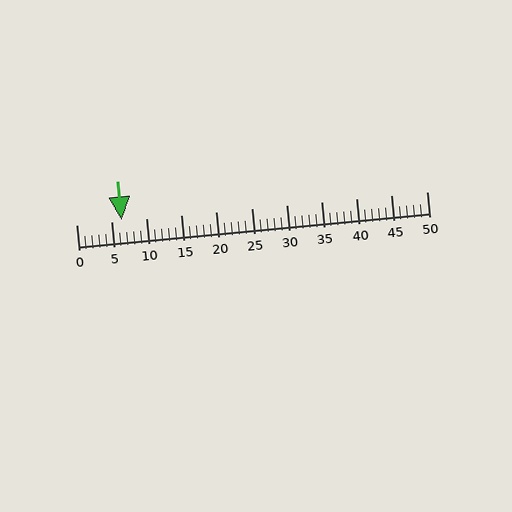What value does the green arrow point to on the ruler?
The green arrow points to approximately 6.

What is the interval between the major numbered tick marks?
The major tick marks are spaced 5 units apart.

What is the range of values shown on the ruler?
The ruler shows values from 0 to 50.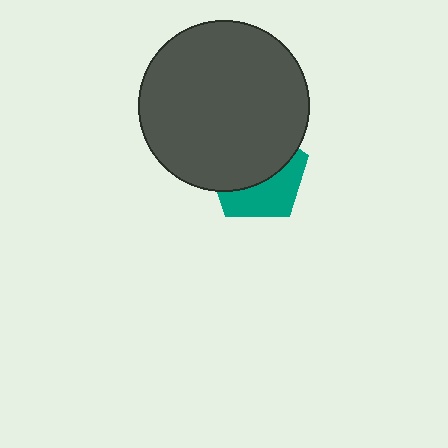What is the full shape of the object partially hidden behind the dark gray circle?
The partially hidden object is a teal pentagon.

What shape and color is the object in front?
The object in front is a dark gray circle.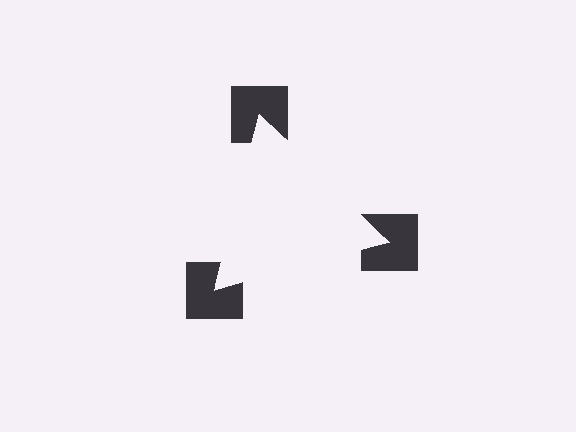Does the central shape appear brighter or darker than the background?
It typically appears slightly brighter than the background, even though no actual brightness change is drawn.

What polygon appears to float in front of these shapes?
An illusory triangle — its edges are inferred from the aligned wedge cuts in the notched squares, not physically drawn.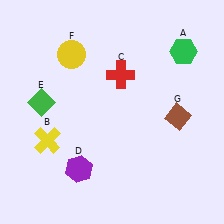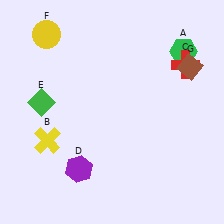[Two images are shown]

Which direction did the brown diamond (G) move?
The brown diamond (G) moved up.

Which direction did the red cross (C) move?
The red cross (C) moved right.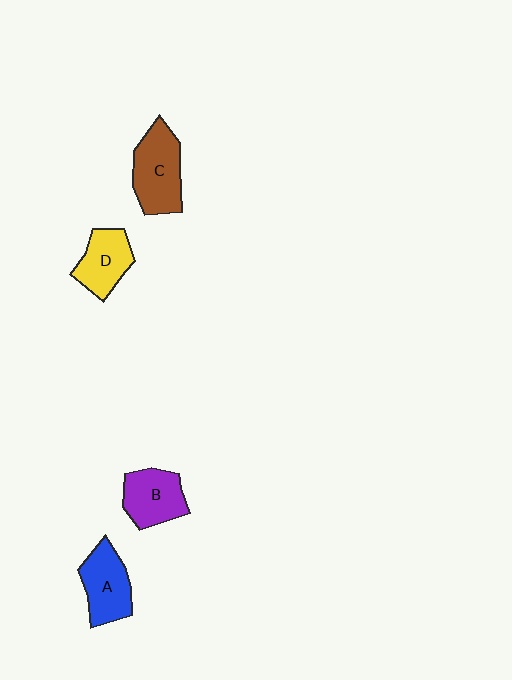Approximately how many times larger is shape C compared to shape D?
Approximately 1.3 times.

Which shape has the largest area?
Shape C (brown).